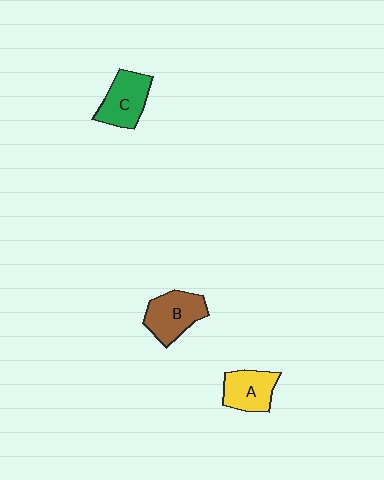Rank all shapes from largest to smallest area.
From largest to smallest: B (brown), C (green), A (yellow).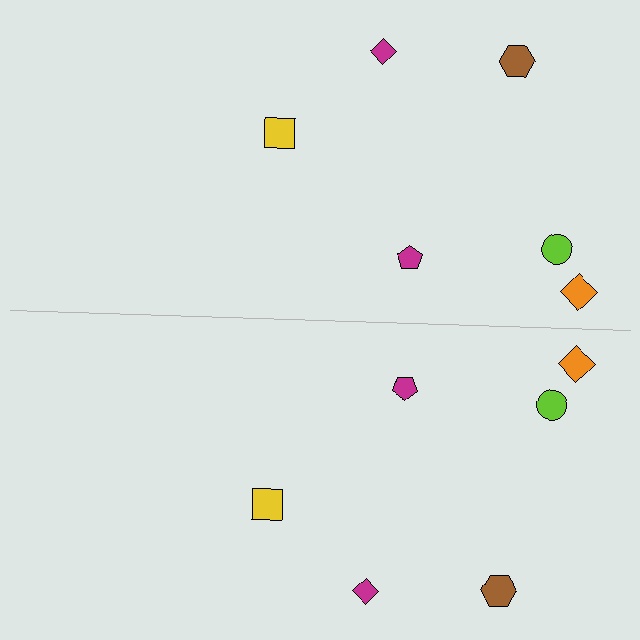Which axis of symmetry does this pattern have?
The pattern has a horizontal axis of symmetry running through the center of the image.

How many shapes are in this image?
There are 12 shapes in this image.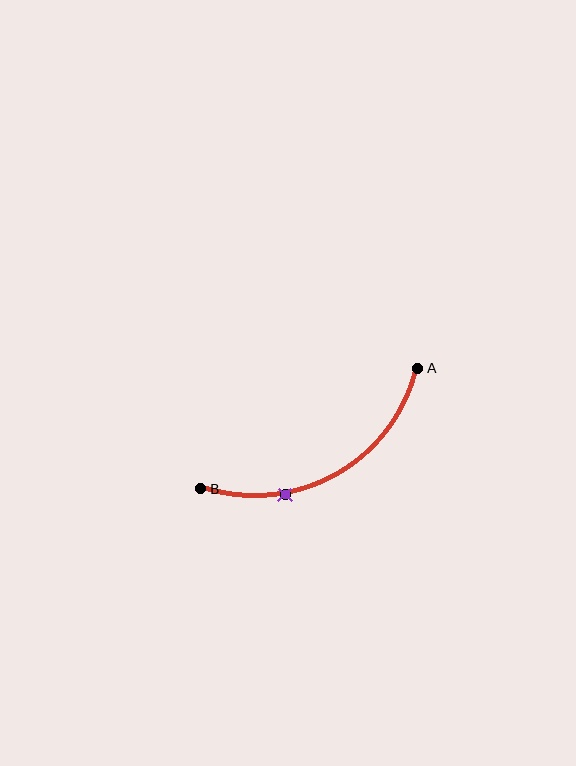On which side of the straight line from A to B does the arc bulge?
The arc bulges below the straight line connecting A and B.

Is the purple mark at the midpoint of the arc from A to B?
No. The purple mark lies on the arc but is closer to endpoint B. The arc midpoint would be at the point on the curve equidistant along the arc from both A and B.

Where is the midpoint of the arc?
The arc midpoint is the point on the curve farthest from the straight line joining A and B. It sits below that line.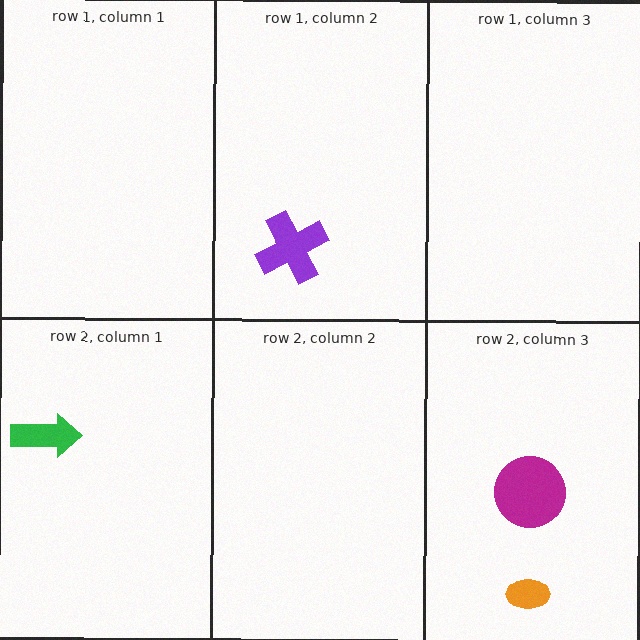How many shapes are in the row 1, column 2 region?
1.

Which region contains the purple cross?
The row 1, column 2 region.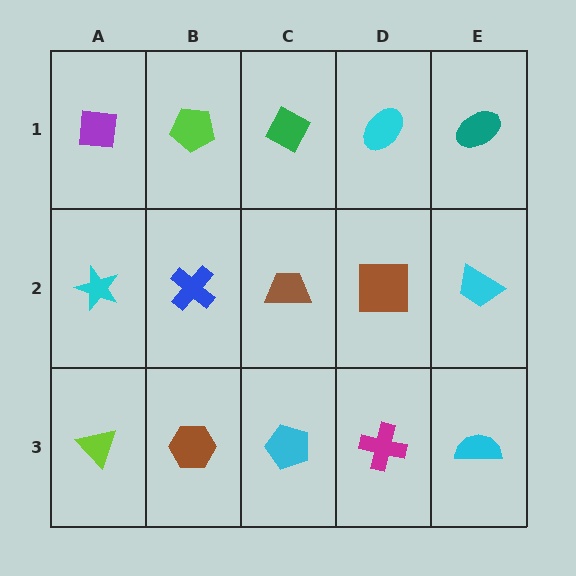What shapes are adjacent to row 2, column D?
A cyan ellipse (row 1, column D), a magenta cross (row 3, column D), a brown trapezoid (row 2, column C), a cyan trapezoid (row 2, column E).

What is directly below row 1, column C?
A brown trapezoid.